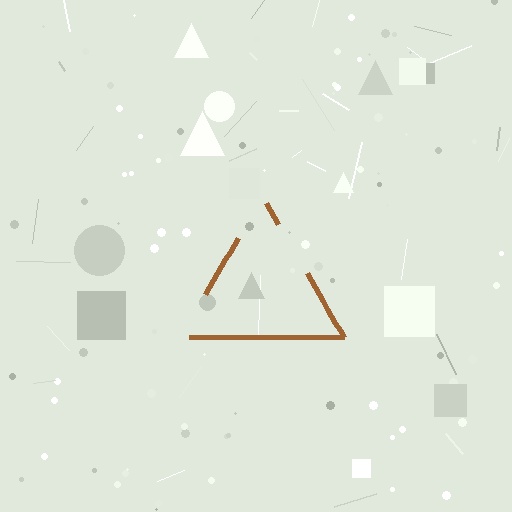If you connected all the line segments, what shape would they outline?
They would outline a triangle.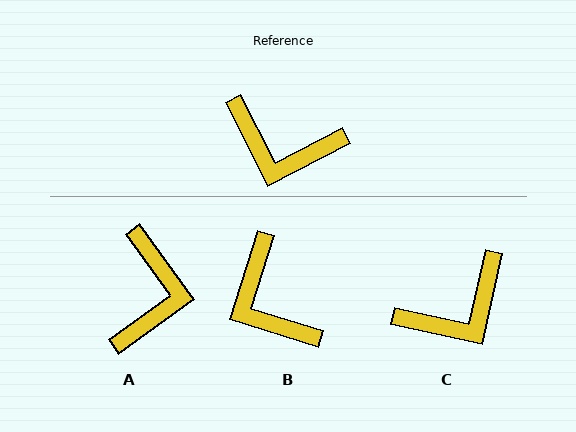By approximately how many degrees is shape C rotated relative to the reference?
Approximately 50 degrees counter-clockwise.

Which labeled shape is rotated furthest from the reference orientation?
A, about 99 degrees away.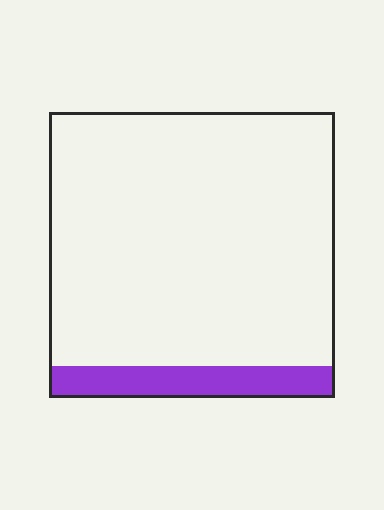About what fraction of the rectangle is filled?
About one tenth (1/10).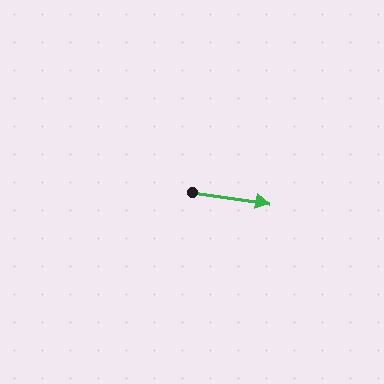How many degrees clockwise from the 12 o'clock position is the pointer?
Approximately 98 degrees.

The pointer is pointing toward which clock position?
Roughly 3 o'clock.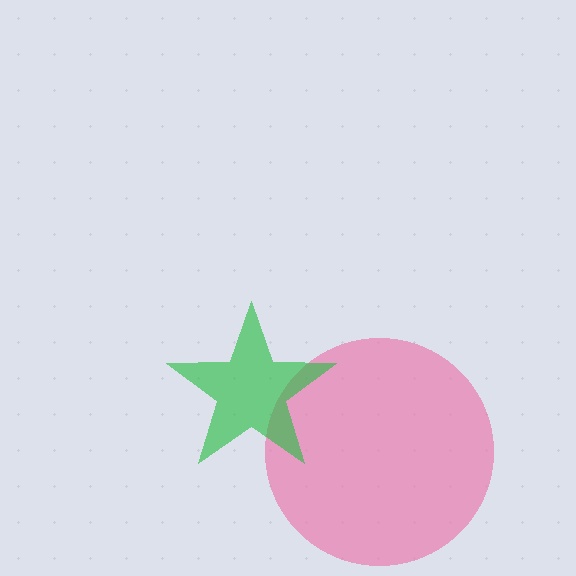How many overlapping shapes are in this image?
There are 2 overlapping shapes in the image.